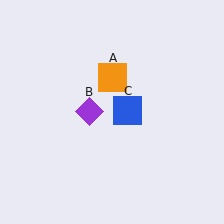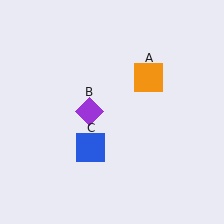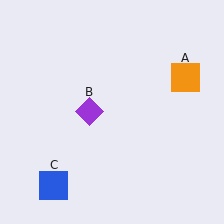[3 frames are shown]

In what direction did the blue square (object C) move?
The blue square (object C) moved down and to the left.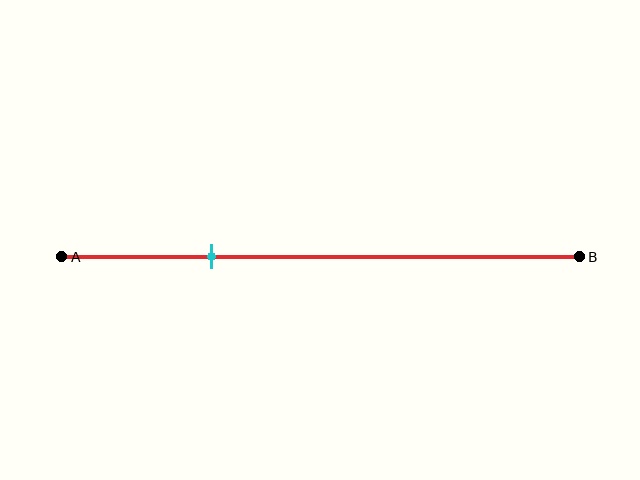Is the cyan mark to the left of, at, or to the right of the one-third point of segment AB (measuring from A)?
The cyan mark is to the left of the one-third point of segment AB.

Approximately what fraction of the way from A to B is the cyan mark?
The cyan mark is approximately 30% of the way from A to B.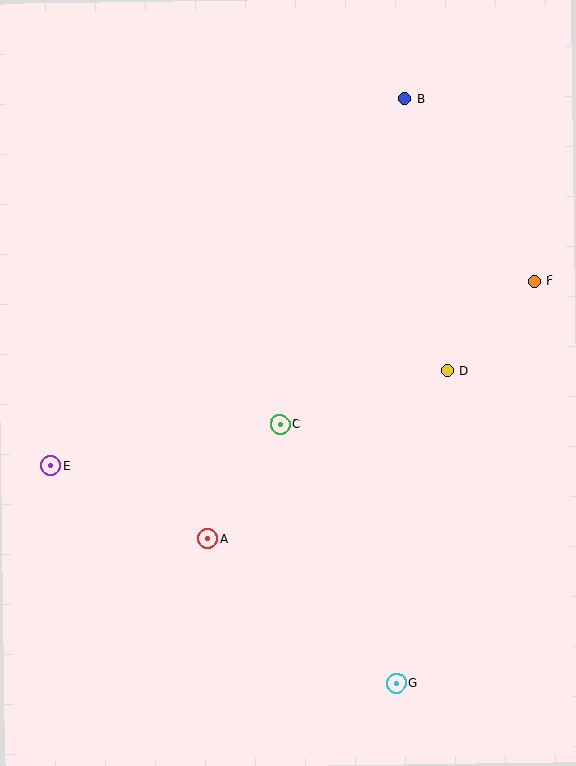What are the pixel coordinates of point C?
Point C is at (280, 424).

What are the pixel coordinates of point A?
Point A is at (208, 539).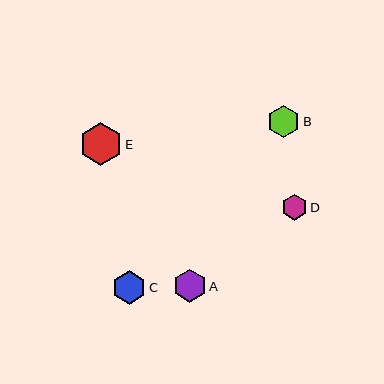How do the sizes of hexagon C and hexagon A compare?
Hexagon C and hexagon A are approximately the same size.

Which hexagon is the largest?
Hexagon E is the largest with a size of approximately 43 pixels.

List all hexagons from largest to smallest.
From largest to smallest: E, C, A, B, D.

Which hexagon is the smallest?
Hexagon D is the smallest with a size of approximately 26 pixels.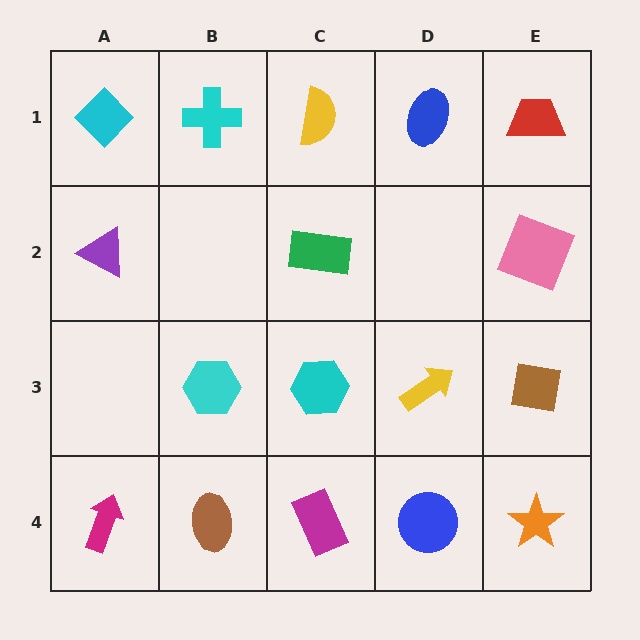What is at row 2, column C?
A green rectangle.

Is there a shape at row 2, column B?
No, that cell is empty.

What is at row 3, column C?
A cyan hexagon.